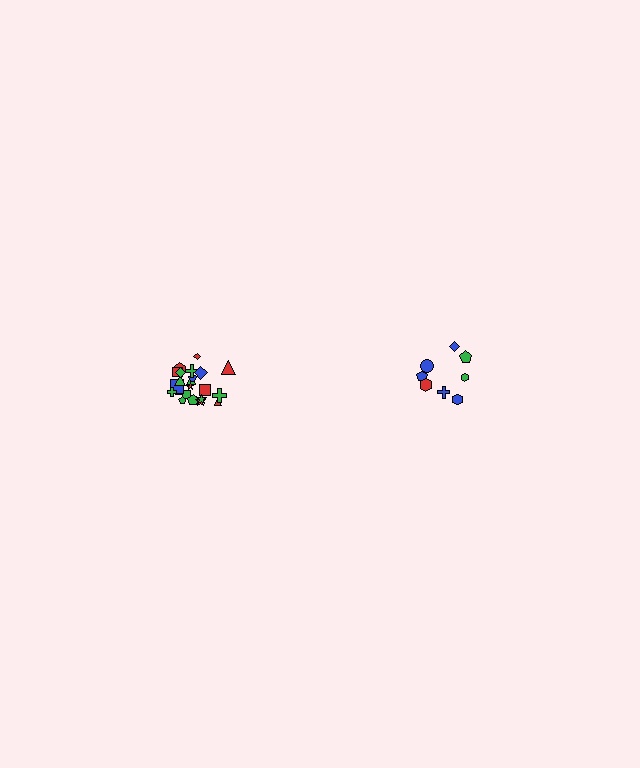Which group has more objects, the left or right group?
The left group.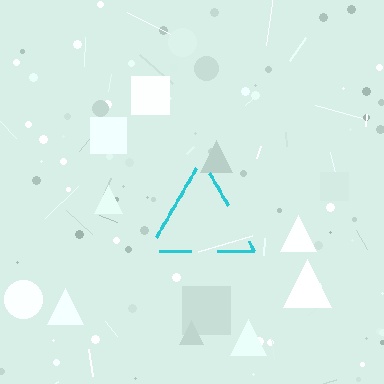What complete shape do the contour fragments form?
The contour fragments form a triangle.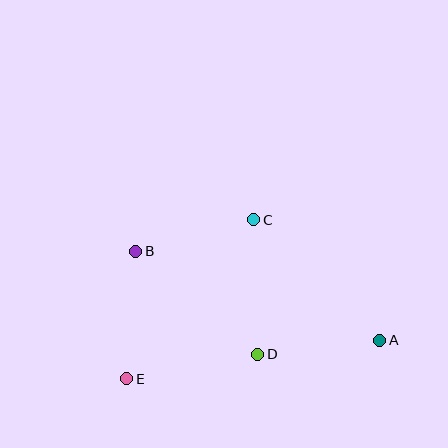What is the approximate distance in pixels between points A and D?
The distance between A and D is approximately 123 pixels.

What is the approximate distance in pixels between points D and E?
The distance between D and E is approximately 133 pixels.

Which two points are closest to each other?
Points B and C are closest to each other.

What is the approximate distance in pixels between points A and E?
The distance between A and E is approximately 256 pixels.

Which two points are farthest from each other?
Points A and B are farthest from each other.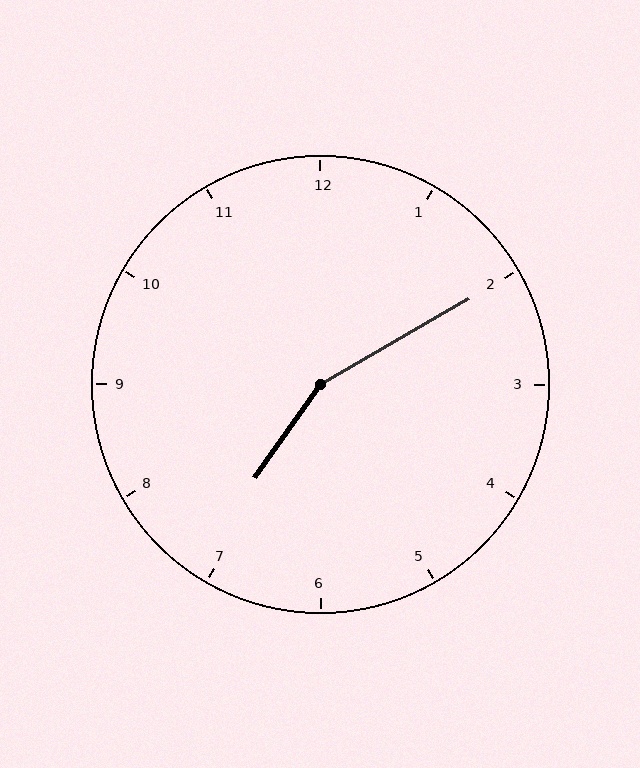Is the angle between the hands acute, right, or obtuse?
It is obtuse.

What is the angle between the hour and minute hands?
Approximately 155 degrees.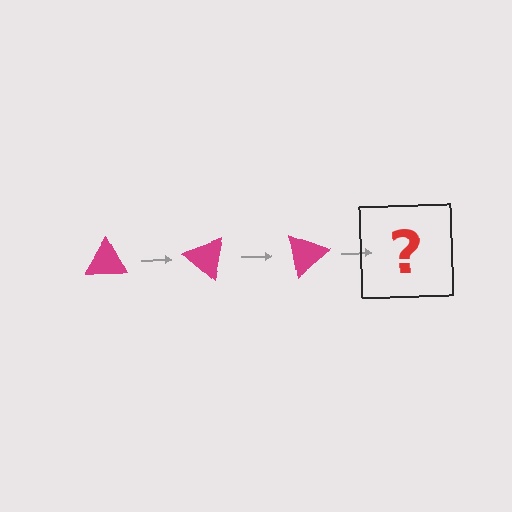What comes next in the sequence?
The next element should be a magenta triangle rotated 120 degrees.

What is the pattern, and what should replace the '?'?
The pattern is that the triangle rotates 40 degrees each step. The '?' should be a magenta triangle rotated 120 degrees.